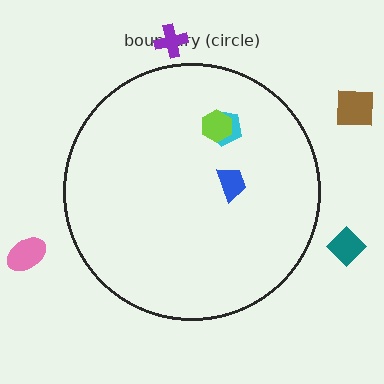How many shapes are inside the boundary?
3 inside, 4 outside.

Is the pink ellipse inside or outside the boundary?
Outside.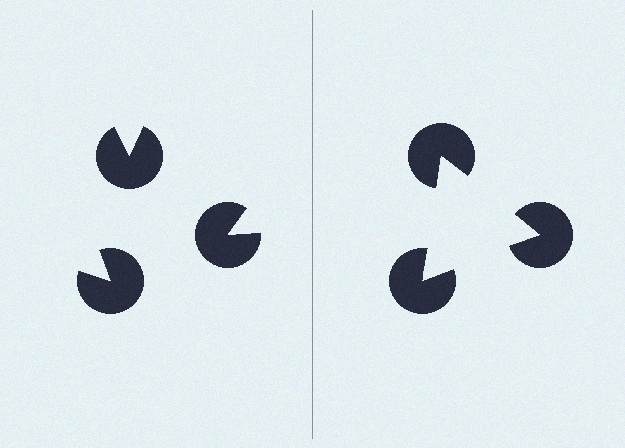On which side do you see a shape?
An illusory triangle appears on the right side. On the left side the wedge cuts are rotated, so no coherent shape forms.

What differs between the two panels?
The pac-man discs are positioned identically on both sides; only the wedge orientations differ. On the right they align to a triangle; on the left they are misaligned.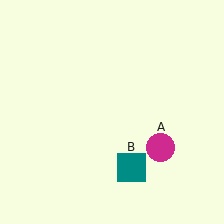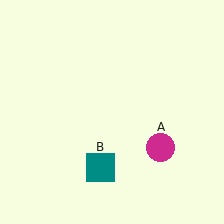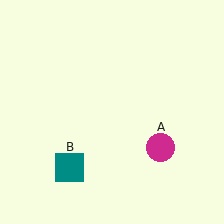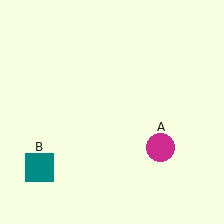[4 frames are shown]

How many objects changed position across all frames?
1 object changed position: teal square (object B).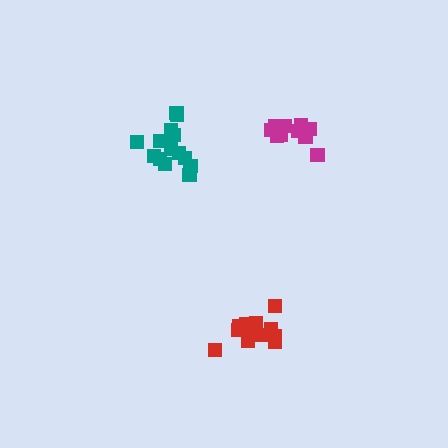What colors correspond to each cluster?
The clusters are colored: red, teal, magenta.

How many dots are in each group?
Group 1: 13 dots, Group 2: 14 dots, Group 3: 11 dots (38 total).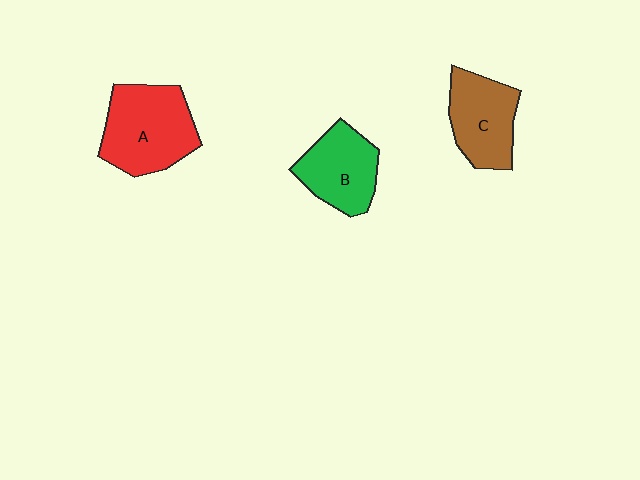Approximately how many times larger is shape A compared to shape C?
Approximately 1.3 times.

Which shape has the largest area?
Shape A (red).